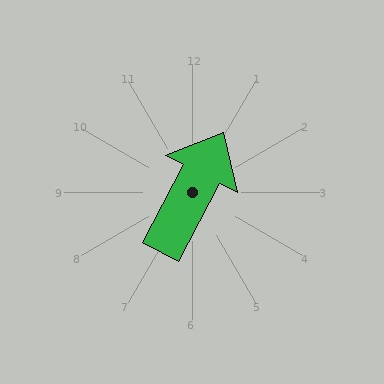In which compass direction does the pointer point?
Northeast.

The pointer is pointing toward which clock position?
Roughly 1 o'clock.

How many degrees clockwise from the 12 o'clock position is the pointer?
Approximately 28 degrees.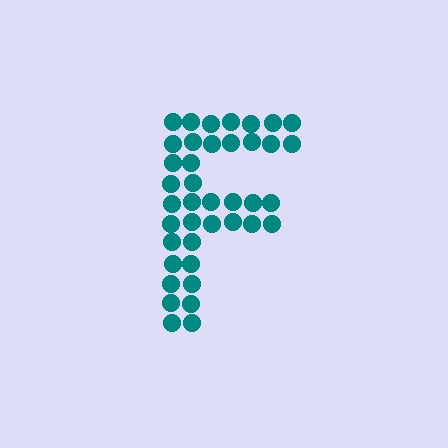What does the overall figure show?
The overall figure shows the letter F.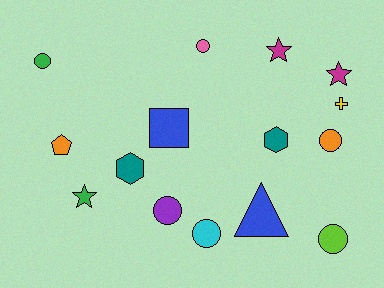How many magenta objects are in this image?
There are 2 magenta objects.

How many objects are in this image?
There are 15 objects.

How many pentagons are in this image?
There is 1 pentagon.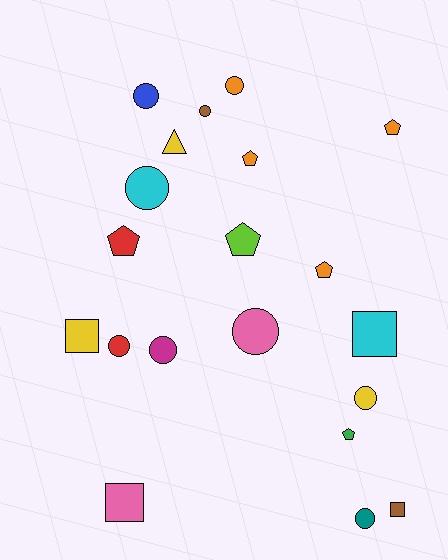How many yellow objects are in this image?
There are 3 yellow objects.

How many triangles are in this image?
There is 1 triangle.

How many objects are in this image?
There are 20 objects.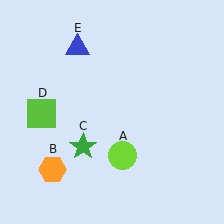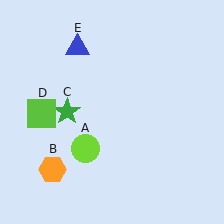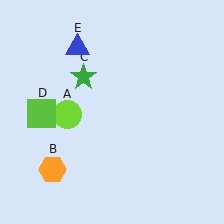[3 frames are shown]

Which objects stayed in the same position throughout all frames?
Orange hexagon (object B) and lime square (object D) and blue triangle (object E) remained stationary.